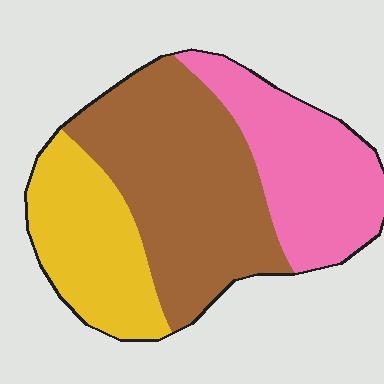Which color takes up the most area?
Brown, at roughly 45%.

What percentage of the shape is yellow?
Yellow covers 25% of the shape.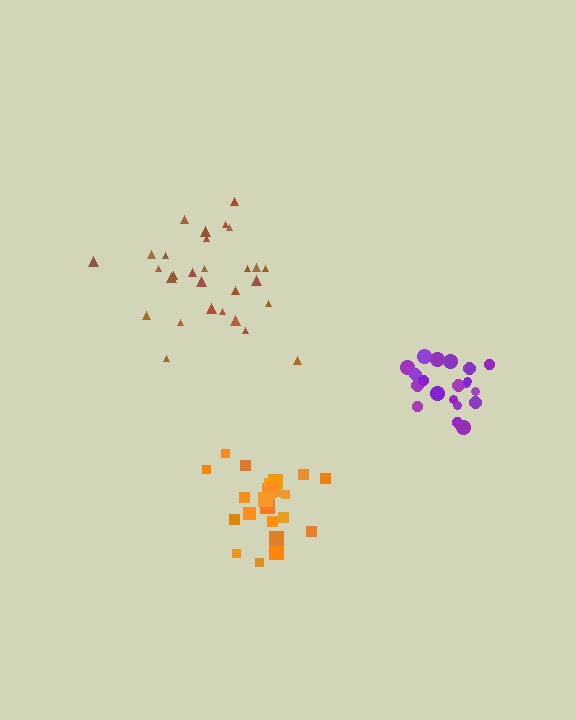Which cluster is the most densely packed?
Purple.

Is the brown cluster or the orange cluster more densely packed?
Orange.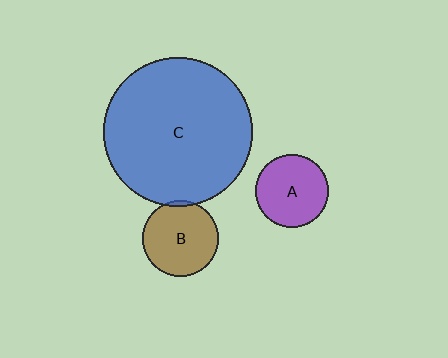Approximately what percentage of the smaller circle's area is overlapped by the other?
Approximately 5%.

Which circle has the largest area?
Circle C (blue).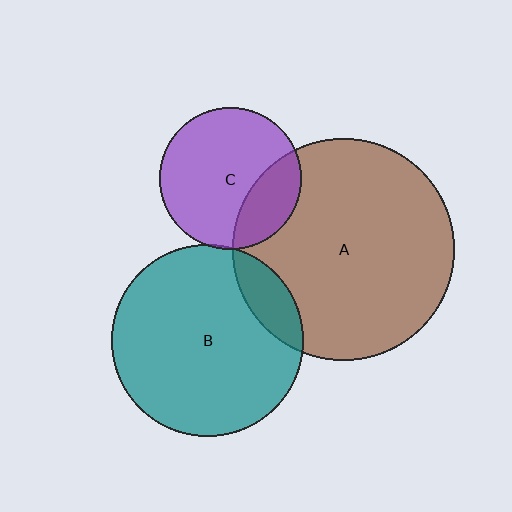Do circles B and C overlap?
Yes.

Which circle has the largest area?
Circle A (brown).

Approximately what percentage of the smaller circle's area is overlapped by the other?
Approximately 5%.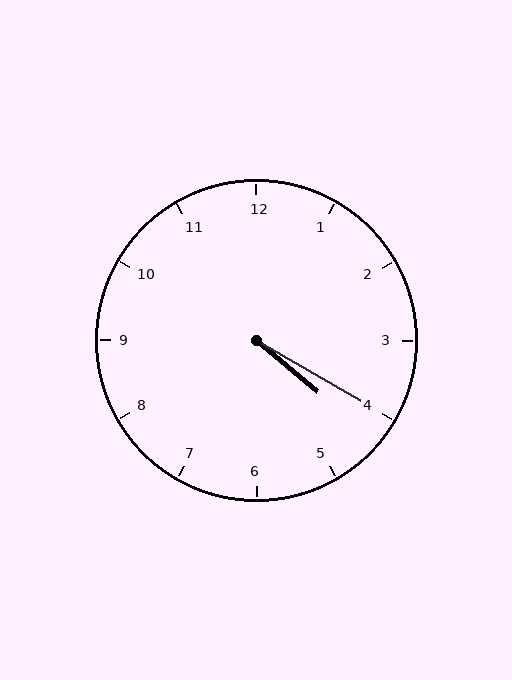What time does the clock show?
4:20.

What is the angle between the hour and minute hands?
Approximately 10 degrees.